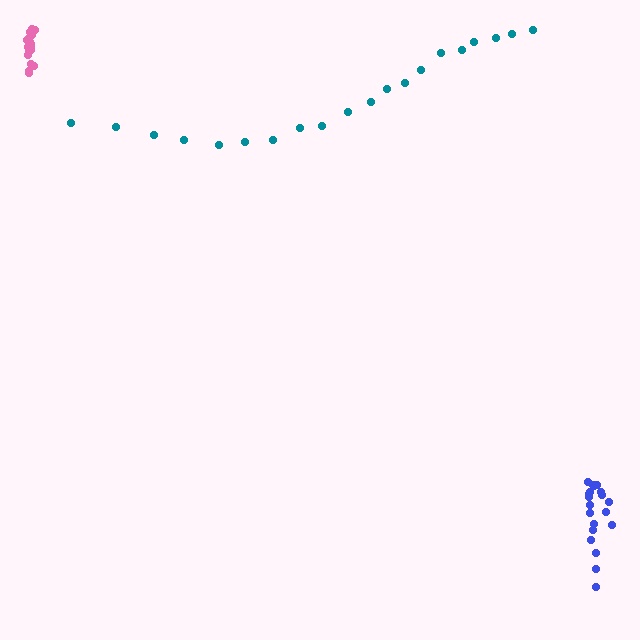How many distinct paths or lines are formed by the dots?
There are 3 distinct paths.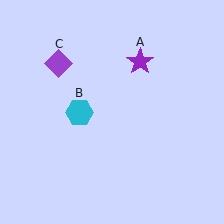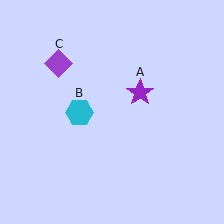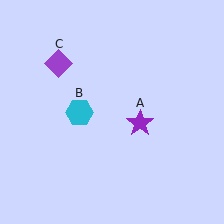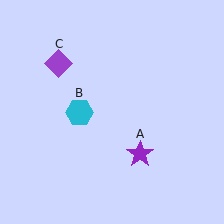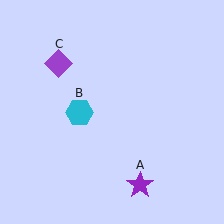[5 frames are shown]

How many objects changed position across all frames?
1 object changed position: purple star (object A).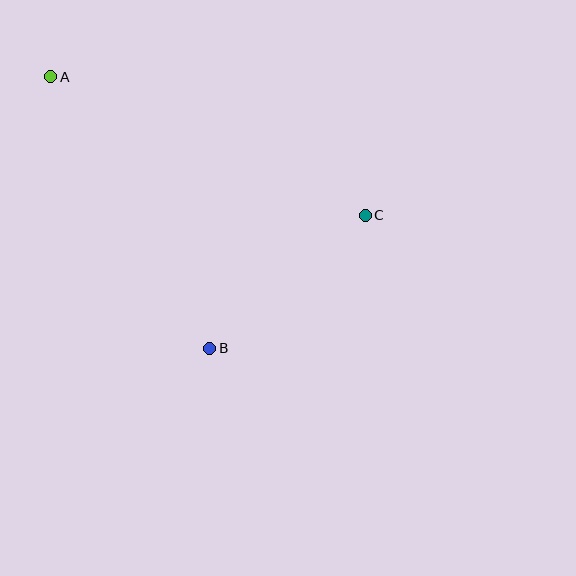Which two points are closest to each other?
Points B and C are closest to each other.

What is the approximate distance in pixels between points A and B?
The distance between A and B is approximately 315 pixels.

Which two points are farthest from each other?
Points A and C are farthest from each other.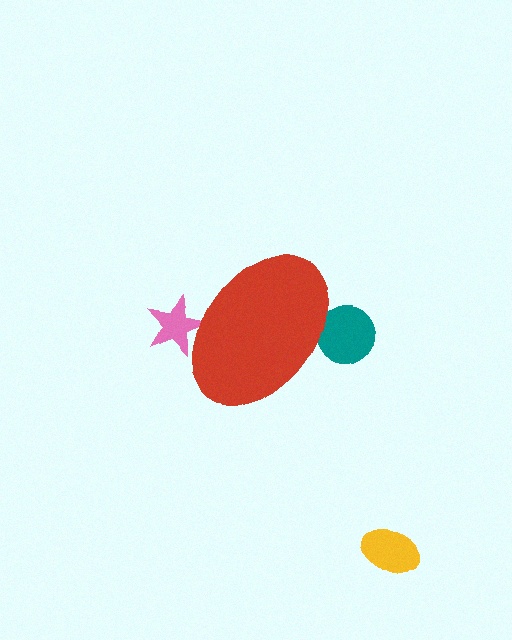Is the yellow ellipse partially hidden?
No, the yellow ellipse is fully visible.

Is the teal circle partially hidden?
Yes, the teal circle is partially hidden behind the red ellipse.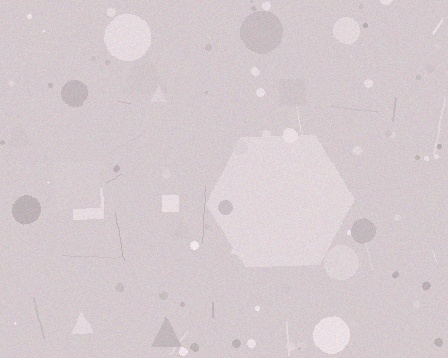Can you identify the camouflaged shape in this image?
The camouflaged shape is a hexagon.